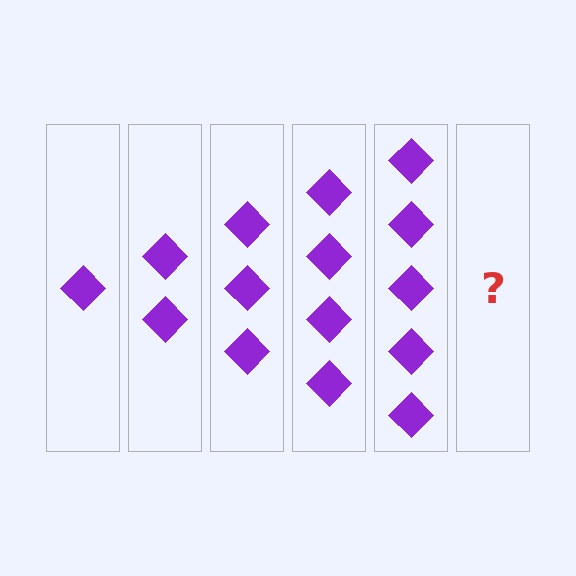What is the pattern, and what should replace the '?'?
The pattern is that each step adds one more diamond. The '?' should be 6 diamonds.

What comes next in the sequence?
The next element should be 6 diamonds.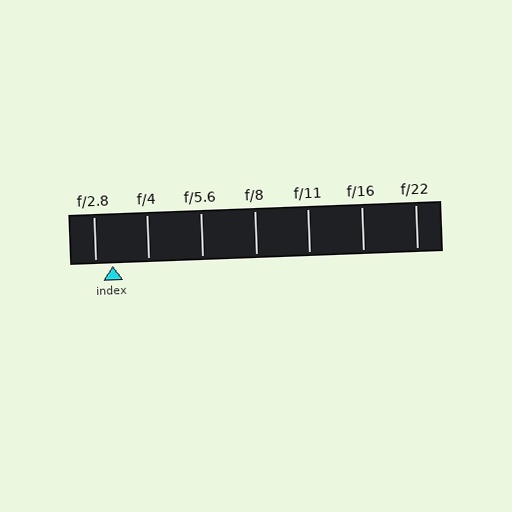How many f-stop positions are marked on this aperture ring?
There are 7 f-stop positions marked.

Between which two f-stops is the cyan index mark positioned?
The index mark is between f/2.8 and f/4.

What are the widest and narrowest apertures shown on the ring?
The widest aperture shown is f/2.8 and the narrowest is f/22.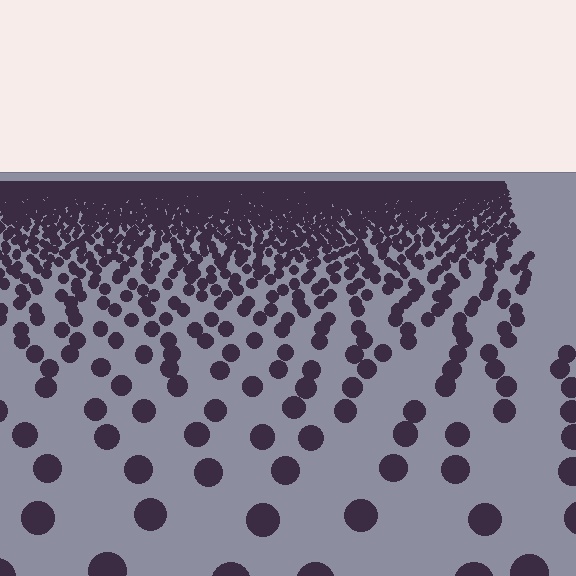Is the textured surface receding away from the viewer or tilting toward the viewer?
The surface is receding away from the viewer. Texture elements get smaller and denser toward the top.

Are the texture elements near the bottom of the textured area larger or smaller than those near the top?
Larger. Near the bottom, elements are closer to the viewer and appear at a bigger on-screen size.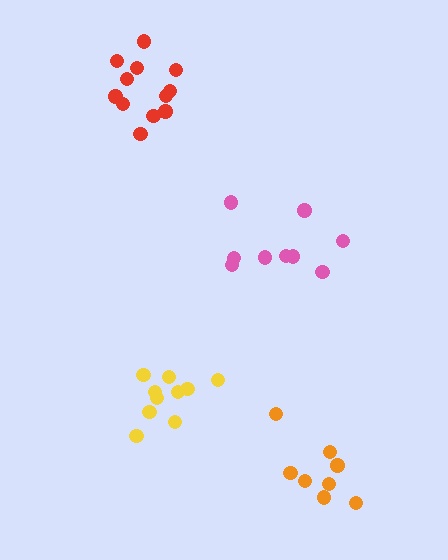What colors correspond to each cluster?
The clusters are colored: yellow, red, pink, orange.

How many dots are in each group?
Group 1: 10 dots, Group 2: 12 dots, Group 3: 9 dots, Group 4: 8 dots (39 total).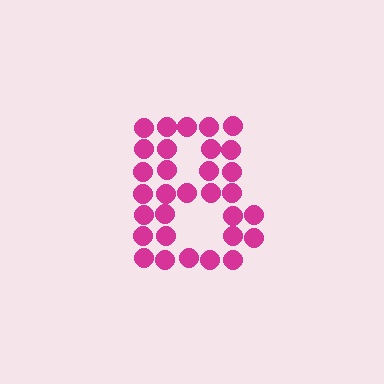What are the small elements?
The small elements are circles.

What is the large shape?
The large shape is the letter B.